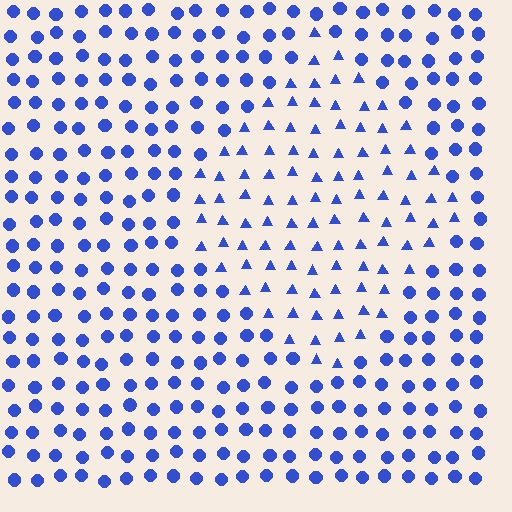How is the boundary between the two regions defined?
The boundary is defined by a change in element shape: triangles inside vs. circles outside. All elements share the same color and spacing.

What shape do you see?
I see a diamond.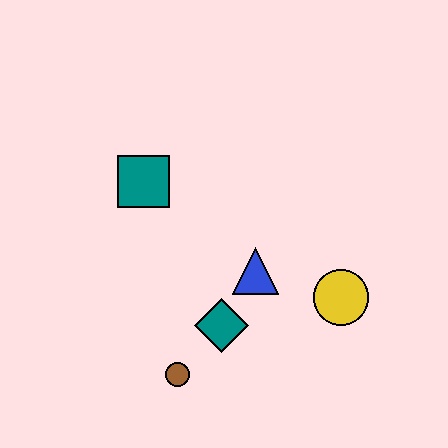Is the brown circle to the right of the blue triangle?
No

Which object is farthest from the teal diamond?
The teal square is farthest from the teal diamond.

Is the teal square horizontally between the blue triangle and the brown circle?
No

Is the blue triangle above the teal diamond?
Yes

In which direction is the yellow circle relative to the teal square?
The yellow circle is to the right of the teal square.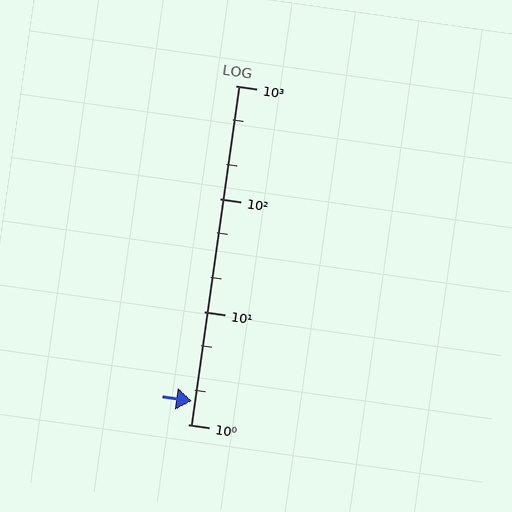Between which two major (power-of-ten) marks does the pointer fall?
The pointer is between 1 and 10.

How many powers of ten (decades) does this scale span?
The scale spans 3 decades, from 1 to 1000.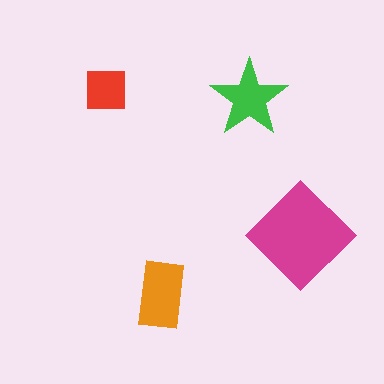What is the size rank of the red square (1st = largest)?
4th.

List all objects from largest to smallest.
The magenta diamond, the orange rectangle, the green star, the red square.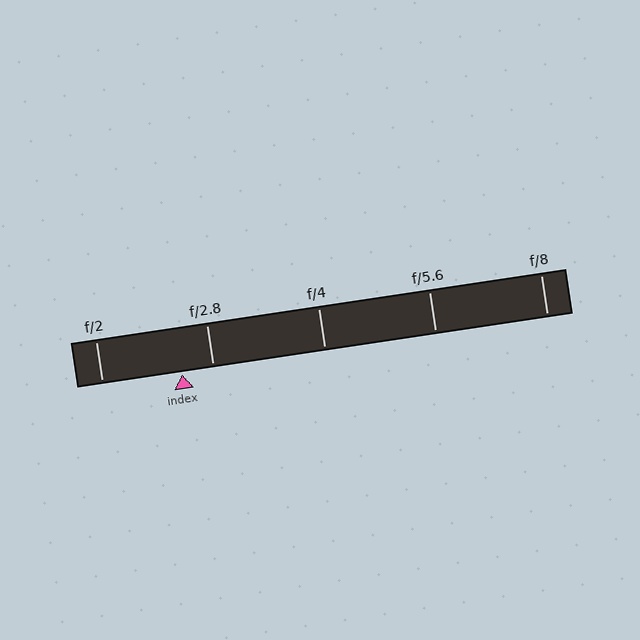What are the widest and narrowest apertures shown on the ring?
The widest aperture shown is f/2 and the narrowest is f/8.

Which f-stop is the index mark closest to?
The index mark is closest to f/2.8.